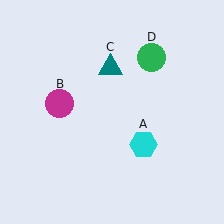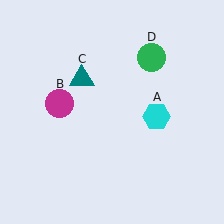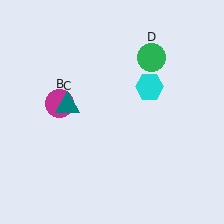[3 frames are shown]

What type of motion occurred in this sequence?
The cyan hexagon (object A), teal triangle (object C) rotated counterclockwise around the center of the scene.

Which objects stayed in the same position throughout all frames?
Magenta circle (object B) and green circle (object D) remained stationary.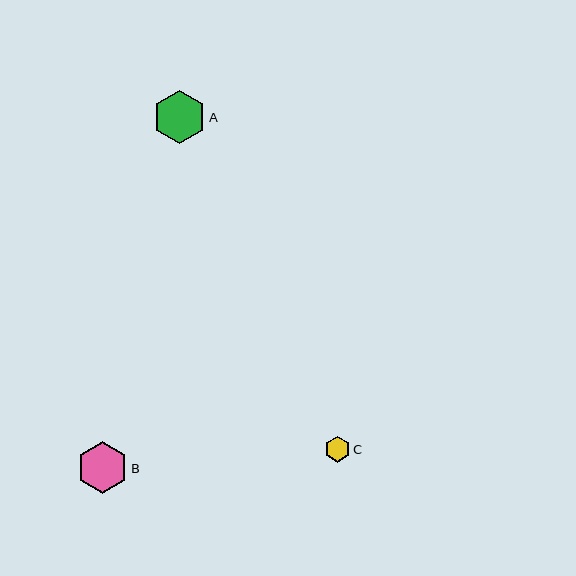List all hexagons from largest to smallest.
From largest to smallest: A, B, C.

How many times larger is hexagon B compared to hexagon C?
Hexagon B is approximately 2.0 times the size of hexagon C.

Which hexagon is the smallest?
Hexagon C is the smallest with a size of approximately 26 pixels.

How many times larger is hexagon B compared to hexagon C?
Hexagon B is approximately 2.0 times the size of hexagon C.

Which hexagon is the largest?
Hexagon A is the largest with a size of approximately 53 pixels.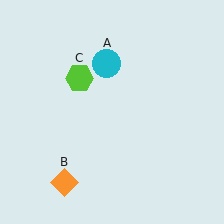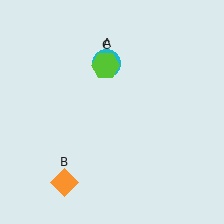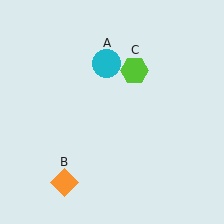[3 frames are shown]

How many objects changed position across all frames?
1 object changed position: lime hexagon (object C).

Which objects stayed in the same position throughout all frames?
Cyan circle (object A) and orange diamond (object B) remained stationary.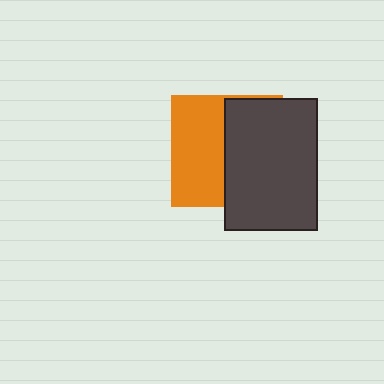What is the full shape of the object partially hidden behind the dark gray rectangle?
The partially hidden object is an orange square.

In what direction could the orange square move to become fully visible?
The orange square could move left. That would shift it out from behind the dark gray rectangle entirely.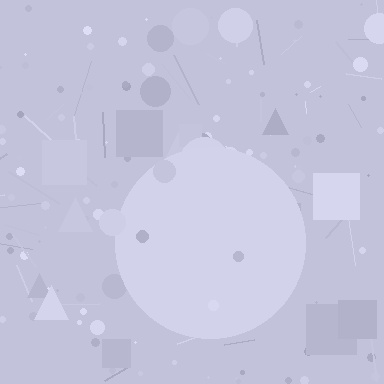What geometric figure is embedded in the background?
A circle is embedded in the background.